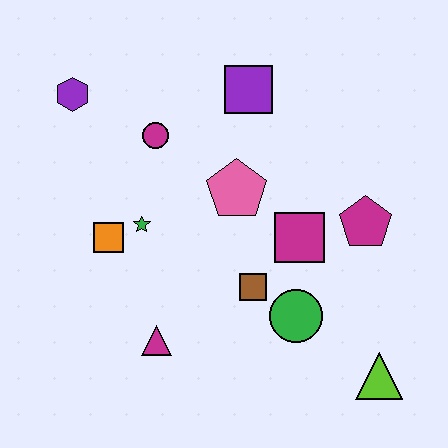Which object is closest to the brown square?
The green circle is closest to the brown square.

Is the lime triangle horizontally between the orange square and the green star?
No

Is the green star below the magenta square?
No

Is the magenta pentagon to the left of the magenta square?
No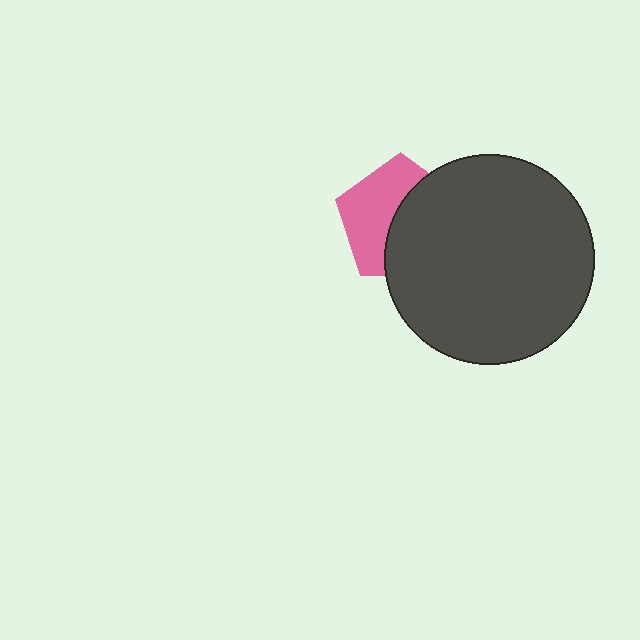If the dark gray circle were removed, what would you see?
You would see the complete pink pentagon.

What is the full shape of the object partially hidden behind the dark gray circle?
The partially hidden object is a pink pentagon.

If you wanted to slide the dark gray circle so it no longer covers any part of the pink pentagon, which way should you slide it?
Slide it right — that is the most direct way to separate the two shapes.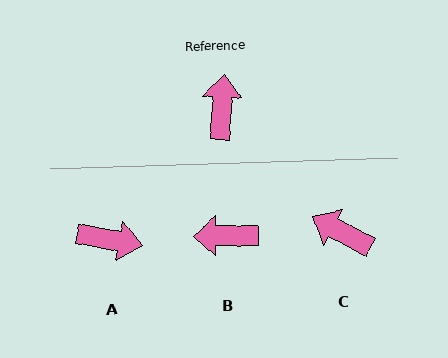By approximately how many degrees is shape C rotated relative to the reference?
Approximately 66 degrees counter-clockwise.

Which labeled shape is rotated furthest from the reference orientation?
A, about 97 degrees away.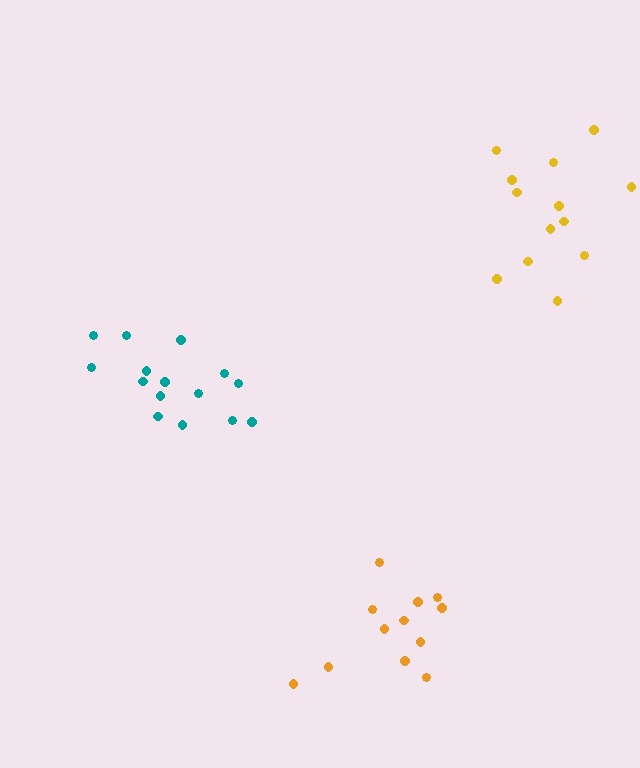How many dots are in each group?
Group 1: 12 dots, Group 2: 15 dots, Group 3: 13 dots (40 total).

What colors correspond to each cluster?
The clusters are colored: orange, teal, yellow.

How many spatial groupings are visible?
There are 3 spatial groupings.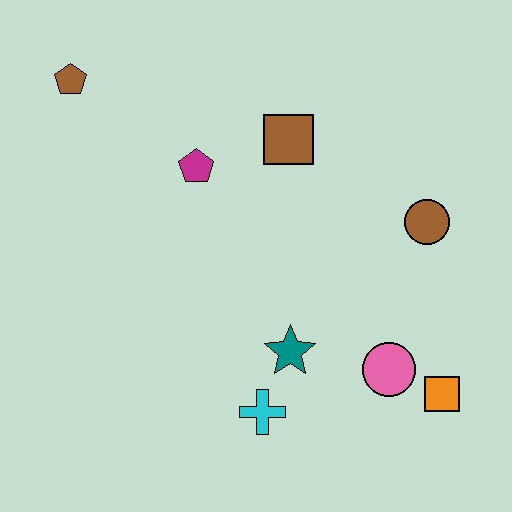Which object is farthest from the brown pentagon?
The orange square is farthest from the brown pentagon.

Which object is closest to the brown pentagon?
The magenta pentagon is closest to the brown pentagon.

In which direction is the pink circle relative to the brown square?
The pink circle is below the brown square.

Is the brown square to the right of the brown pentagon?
Yes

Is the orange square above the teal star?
No